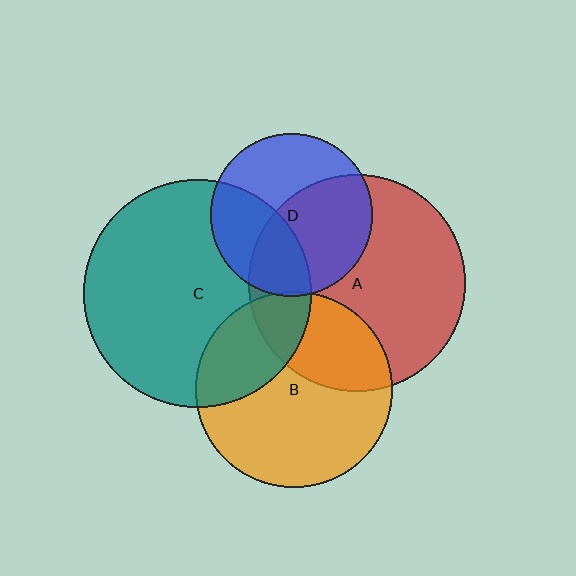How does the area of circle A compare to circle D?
Approximately 1.8 times.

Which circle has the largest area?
Circle C (teal).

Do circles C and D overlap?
Yes.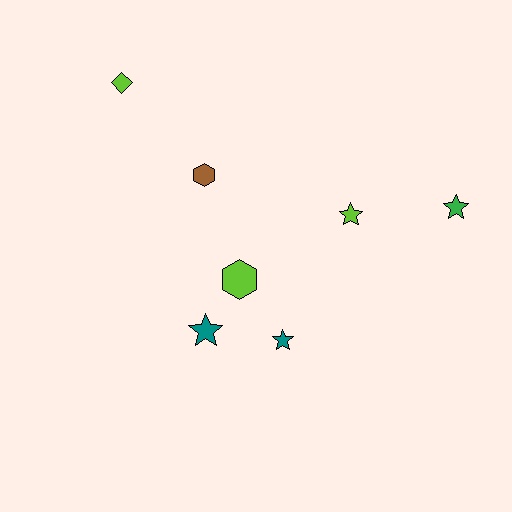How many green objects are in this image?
There is 1 green object.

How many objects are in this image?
There are 7 objects.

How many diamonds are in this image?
There is 1 diamond.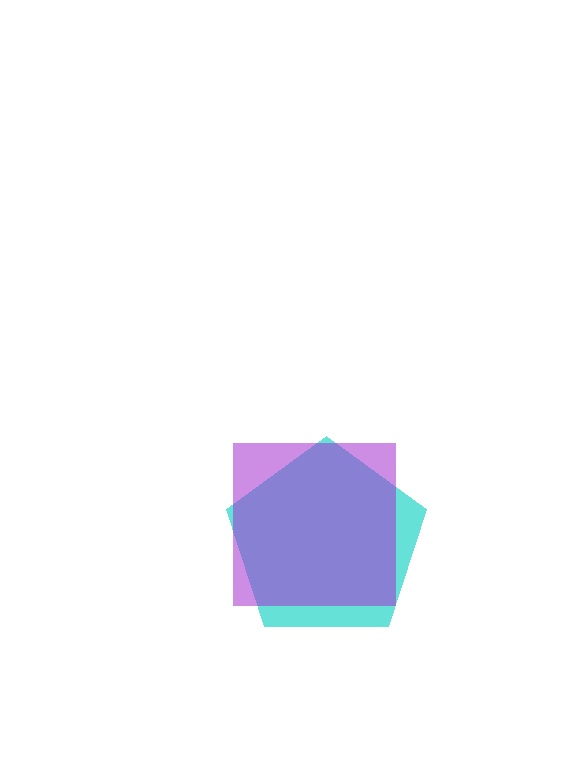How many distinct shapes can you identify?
There are 2 distinct shapes: a cyan pentagon, a purple square.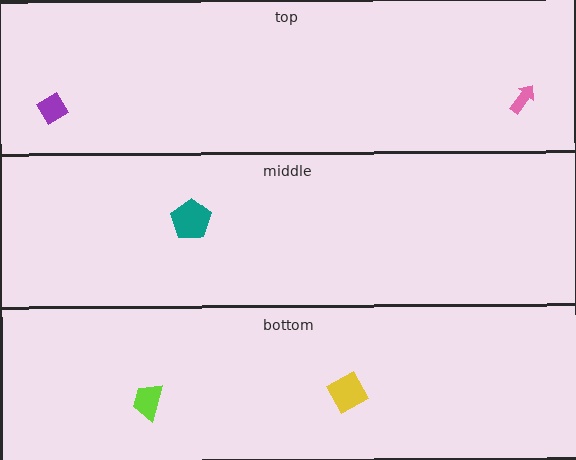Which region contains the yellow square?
The bottom region.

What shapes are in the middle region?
The teal pentagon.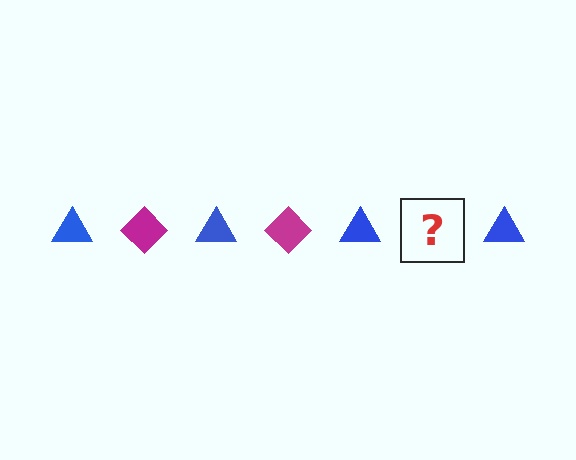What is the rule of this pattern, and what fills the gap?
The rule is that the pattern alternates between blue triangle and magenta diamond. The gap should be filled with a magenta diamond.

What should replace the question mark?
The question mark should be replaced with a magenta diamond.